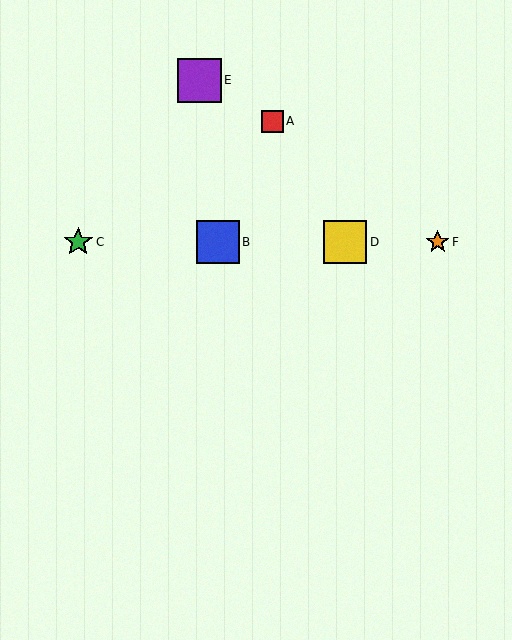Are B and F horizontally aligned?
Yes, both are at y≈242.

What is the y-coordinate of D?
Object D is at y≈242.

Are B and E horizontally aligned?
No, B is at y≈242 and E is at y≈80.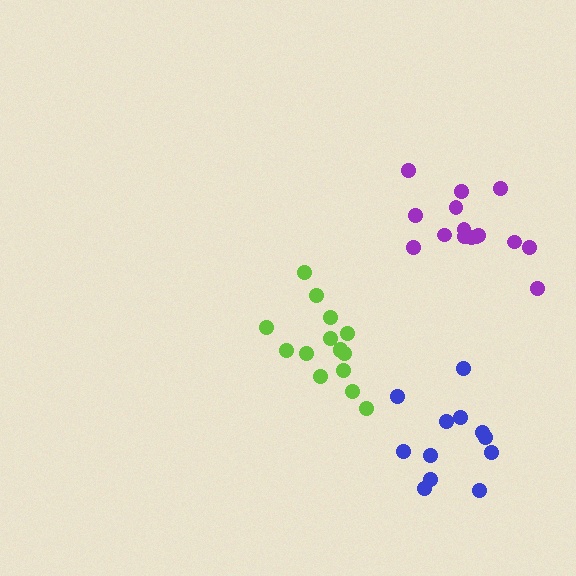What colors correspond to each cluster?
The clusters are colored: blue, purple, lime.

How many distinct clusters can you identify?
There are 3 distinct clusters.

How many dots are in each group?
Group 1: 12 dots, Group 2: 15 dots, Group 3: 15 dots (42 total).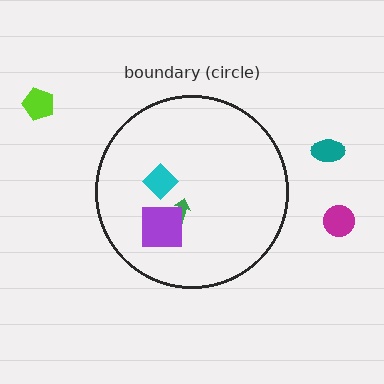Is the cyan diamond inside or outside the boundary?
Inside.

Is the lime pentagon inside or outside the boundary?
Outside.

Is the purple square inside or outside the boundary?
Inside.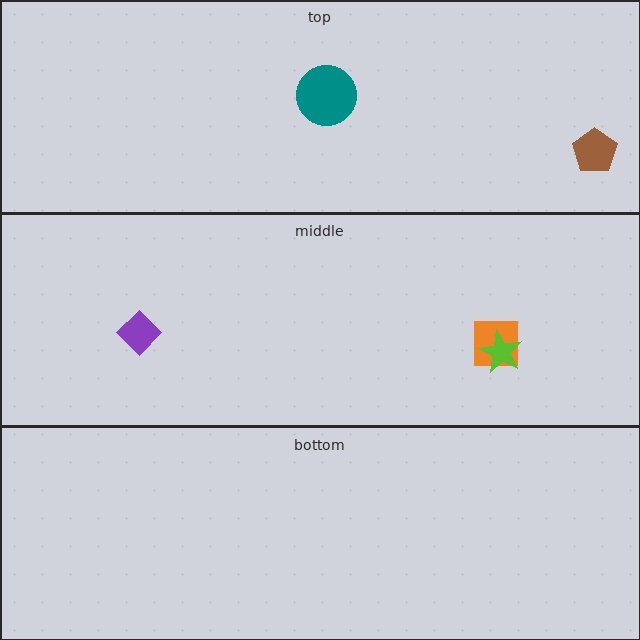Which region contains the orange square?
The middle region.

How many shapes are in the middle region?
3.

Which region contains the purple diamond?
The middle region.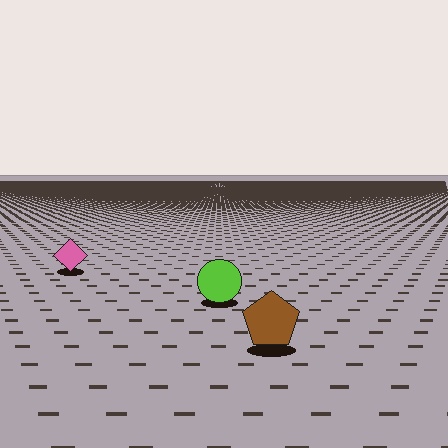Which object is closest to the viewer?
The brown pentagon is closest. The texture marks near it are larger and more spread out.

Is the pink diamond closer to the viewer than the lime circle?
No. The lime circle is closer — you can tell from the texture gradient: the ground texture is coarser near it.